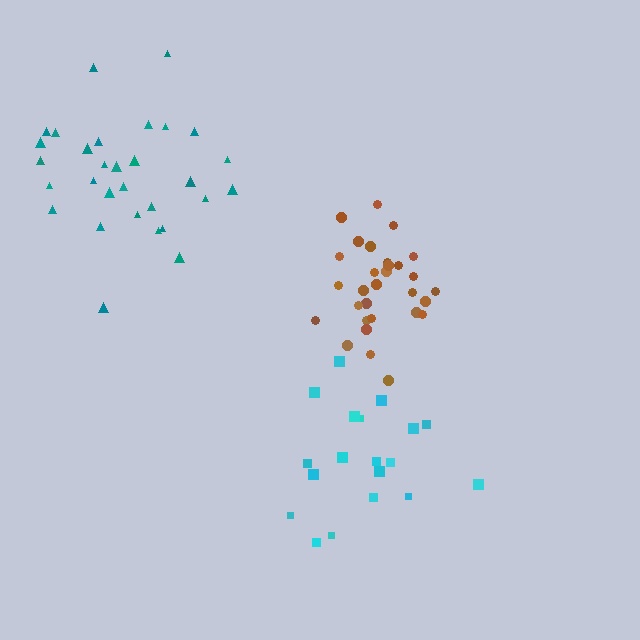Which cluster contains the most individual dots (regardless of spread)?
Brown (30).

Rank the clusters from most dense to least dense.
brown, teal, cyan.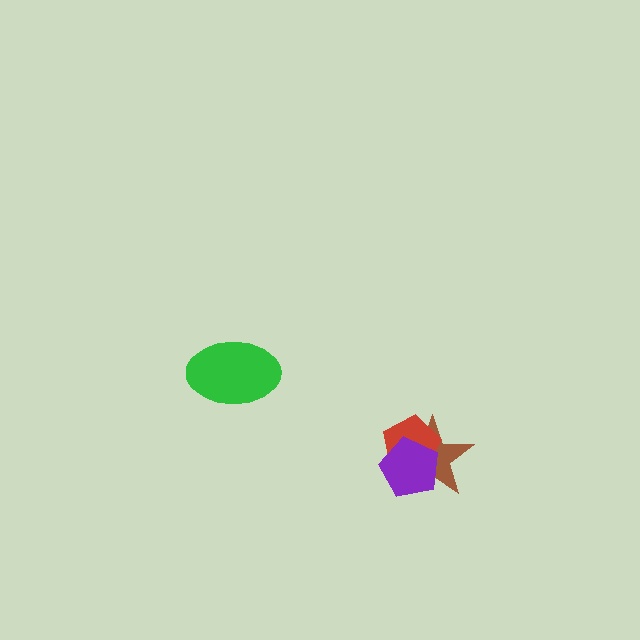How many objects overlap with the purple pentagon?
2 objects overlap with the purple pentagon.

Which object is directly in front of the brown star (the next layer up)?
The red pentagon is directly in front of the brown star.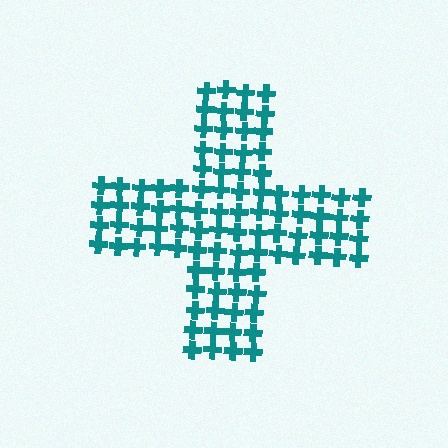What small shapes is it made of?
It is made of small crosses.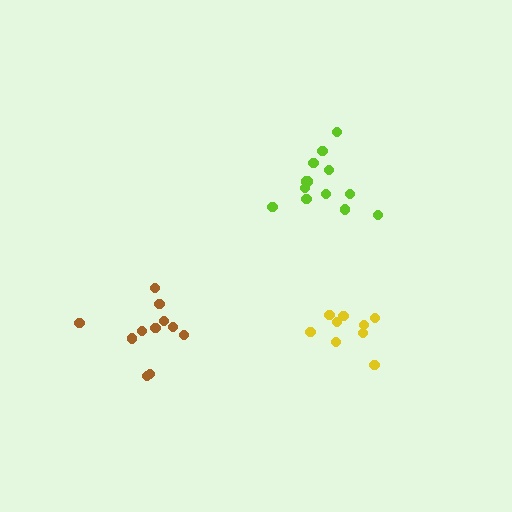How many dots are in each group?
Group 1: 9 dots, Group 2: 11 dots, Group 3: 13 dots (33 total).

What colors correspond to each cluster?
The clusters are colored: yellow, brown, lime.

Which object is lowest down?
The brown cluster is bottommost.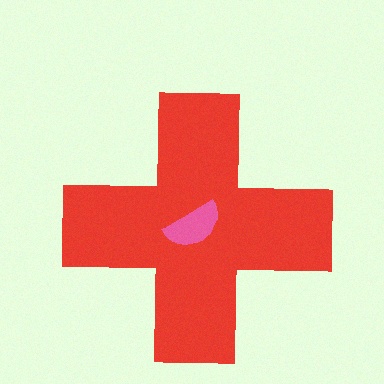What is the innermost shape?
The pink semicircle.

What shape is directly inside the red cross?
The pink semicircle.